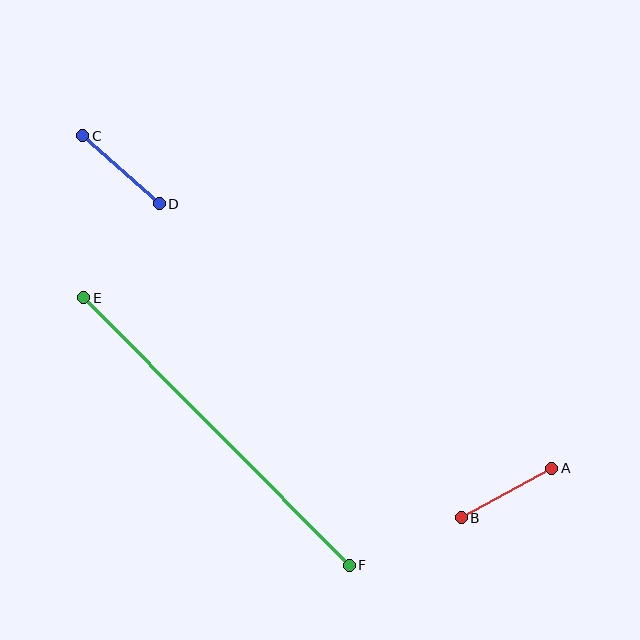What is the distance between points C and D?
The distance is approximately 102 pixels.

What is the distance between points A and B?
The distance is approximately 103 pixels.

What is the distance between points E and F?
The distance is approximately 377 pixels.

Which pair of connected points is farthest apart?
Points E and F are farthest apart.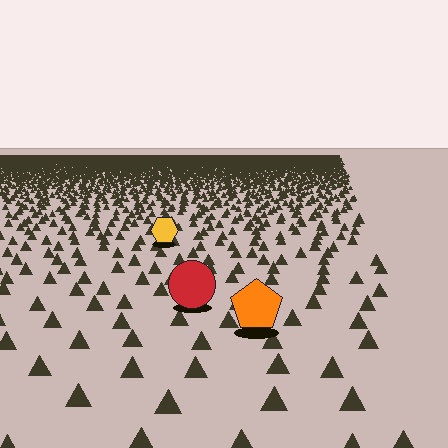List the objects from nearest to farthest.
From nearest to farthest: the orange pentagon, the red circle, the yellow hexagon.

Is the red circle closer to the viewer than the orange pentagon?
No. The orange pentagon is closer — you can tell from the texture gradient: the ground texture is coarser near it.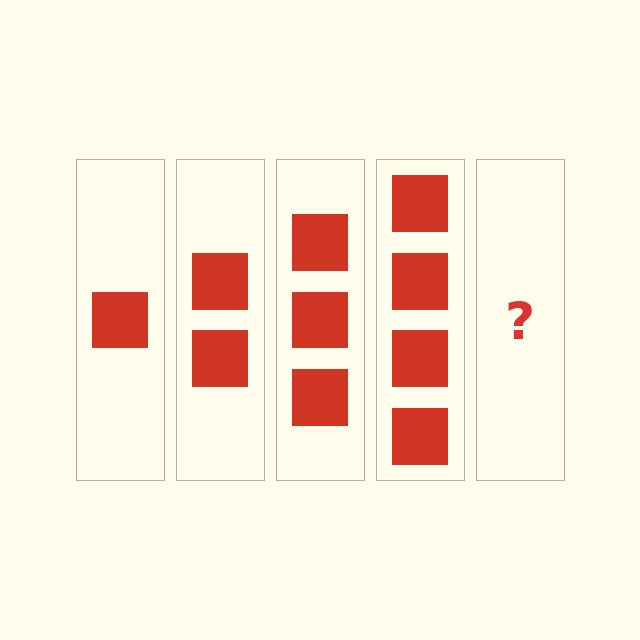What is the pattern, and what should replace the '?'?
The pattern is that each step adds one more square. The '?' should be 5 squares.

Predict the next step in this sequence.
The next step is 5 squares.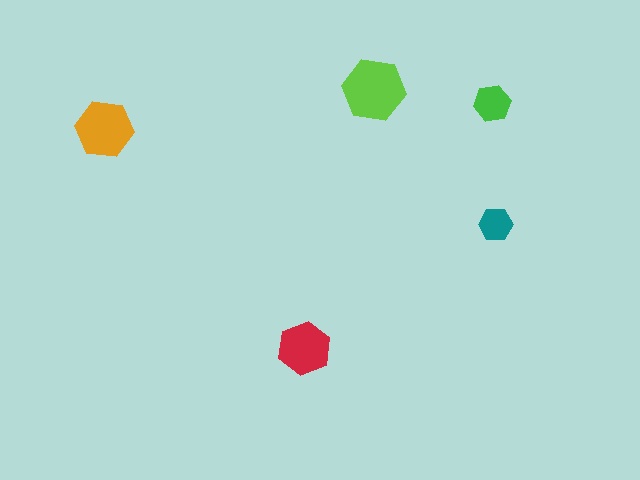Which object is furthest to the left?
The orange hexagon is leftmost.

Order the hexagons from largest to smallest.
the lime one, the orange one, the red one, the green one, the teal one.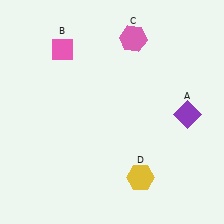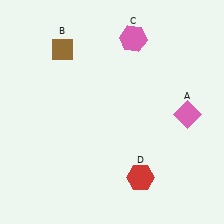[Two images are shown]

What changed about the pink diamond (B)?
In Image 1, B is pink. In Image 2, it changed to brown.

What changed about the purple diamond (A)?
In Image 1, A is purple. In Image 2, it changed to pink.